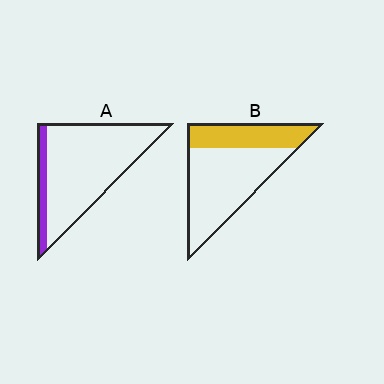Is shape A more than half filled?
No.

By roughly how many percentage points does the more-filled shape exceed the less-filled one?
By roughly 20 percentage points (B over A).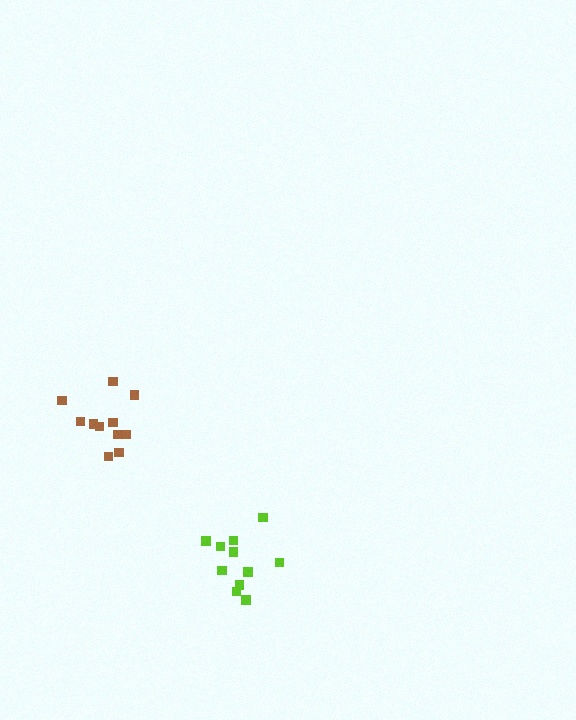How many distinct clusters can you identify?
There are 2 distinct clusters.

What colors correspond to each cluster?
The clusters are colored: brown, lime.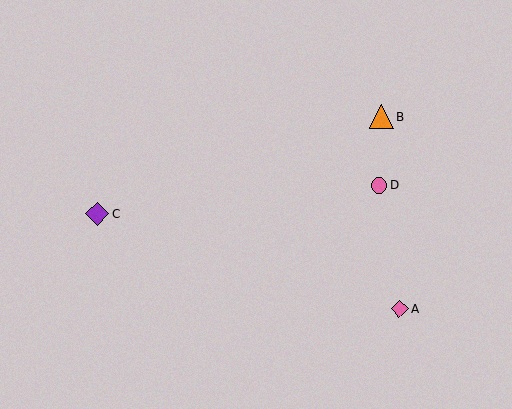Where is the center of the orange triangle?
The center of the orange triangle is at (381, 116).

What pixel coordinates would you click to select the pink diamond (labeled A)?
Click at (399, 309) to select the pink diamond A.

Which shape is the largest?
The orange triangle (labeled B) is the largest.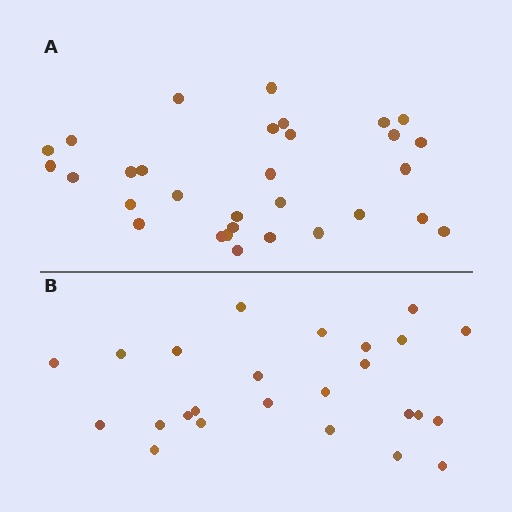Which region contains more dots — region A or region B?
Region A (the top region) has more dots.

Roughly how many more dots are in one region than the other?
Region A has about 6 more dots than region B.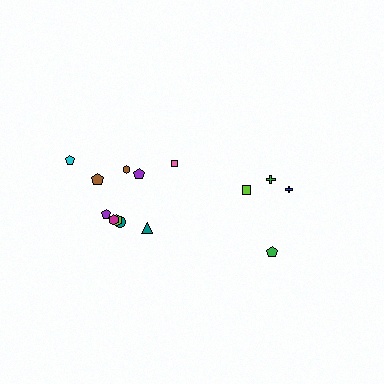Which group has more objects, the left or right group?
The left group.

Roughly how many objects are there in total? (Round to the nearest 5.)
Roughly 15 objects in total.